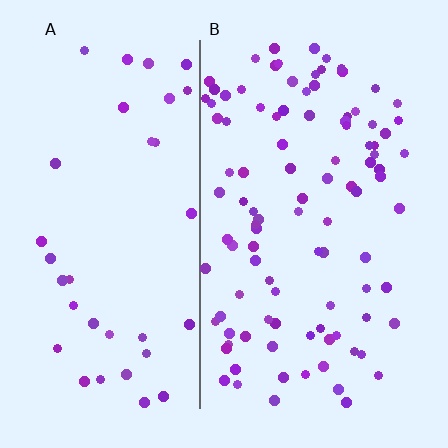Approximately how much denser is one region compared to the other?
Approximately 2.8× — region B over region A.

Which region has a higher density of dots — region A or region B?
B (the right).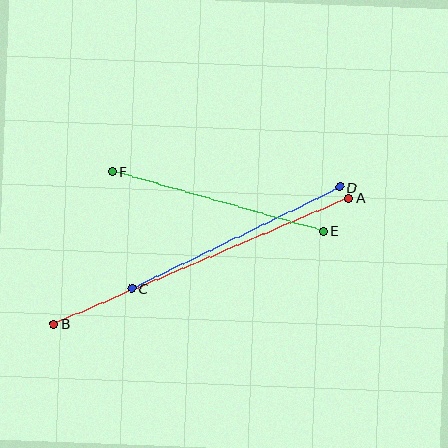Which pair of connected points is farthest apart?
Points A and B are farthest apart.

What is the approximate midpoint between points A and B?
The midpoint is at approximately (201, 261) pixels.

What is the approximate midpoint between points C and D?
The midpoint is at approximately (236, 238) pixels.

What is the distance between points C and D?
The distance is approximately 231 pixels.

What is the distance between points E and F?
The distance is approximately 219 pixels.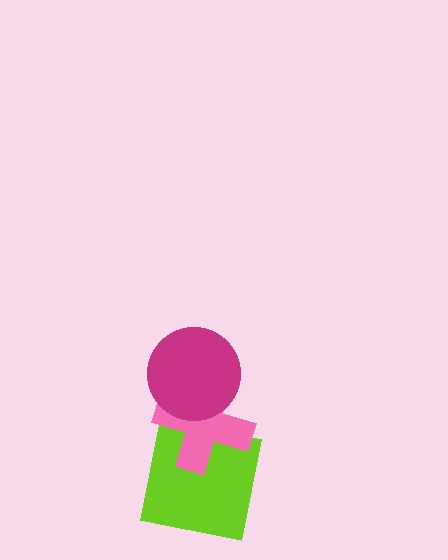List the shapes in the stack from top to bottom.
From top to bottom: the magenta circle, the pink cross, the lime square.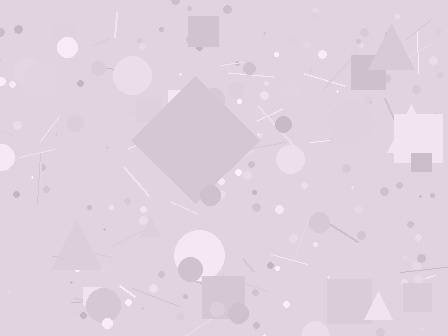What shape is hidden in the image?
A diamond is hidden in the image.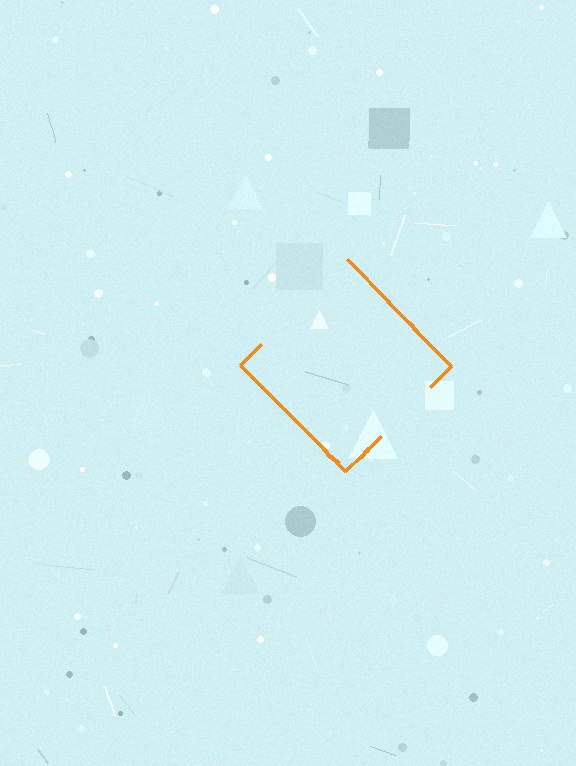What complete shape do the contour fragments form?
The contour fragments form a diamond.